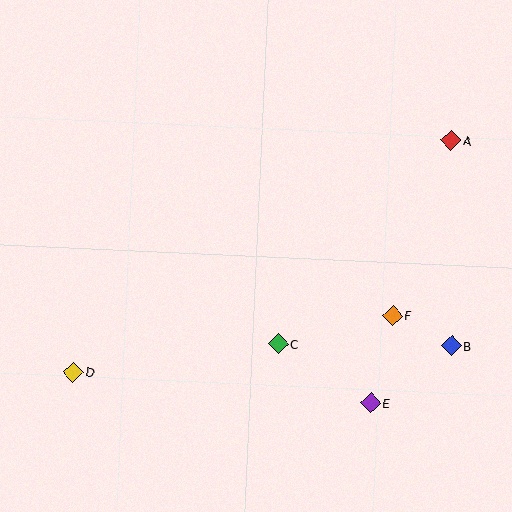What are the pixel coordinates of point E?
Point E is at (371, 403).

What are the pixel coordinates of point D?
Point D is at (73, 372).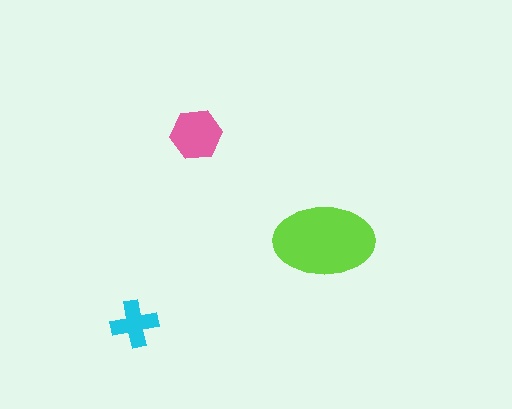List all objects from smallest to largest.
The cyan cross, the pink hexagon, the lime ellipse.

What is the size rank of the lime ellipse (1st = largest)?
1st.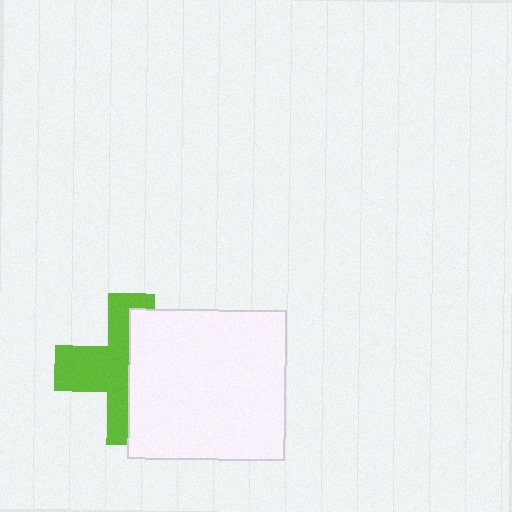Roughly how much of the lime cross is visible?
About half of it is visible (roughly 49%).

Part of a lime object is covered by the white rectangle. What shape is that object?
It is a cross.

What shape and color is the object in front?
The object in front is a white rectangle.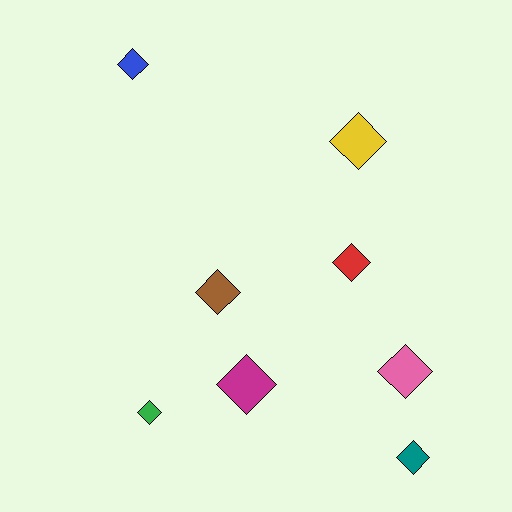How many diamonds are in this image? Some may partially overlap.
There are 8 diamonds.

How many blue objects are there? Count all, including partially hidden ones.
There is 1 blue object.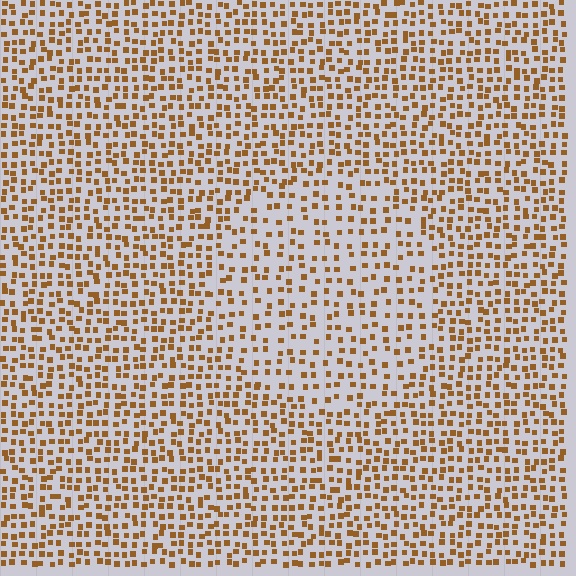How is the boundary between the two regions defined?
The boundary is defined by a change in element density (approximately 1.6x ratio). All elements are the same color, size, and shape.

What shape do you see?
I see a circle.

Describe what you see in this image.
The image contains small brown elements arranged at two different densities. A circle-shaped region is visible where the elements are less densely packed than the surrounding area.